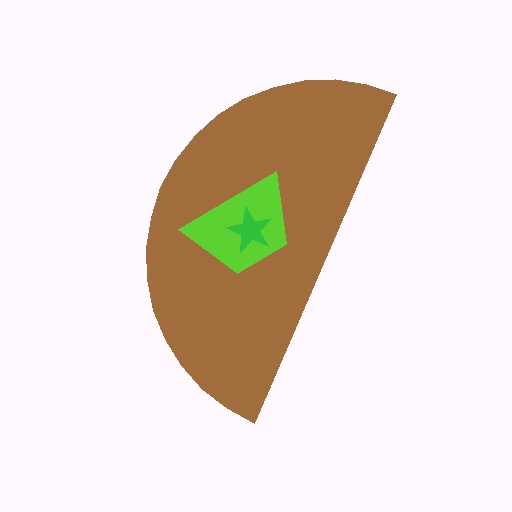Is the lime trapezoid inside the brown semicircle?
Yes.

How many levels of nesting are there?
3.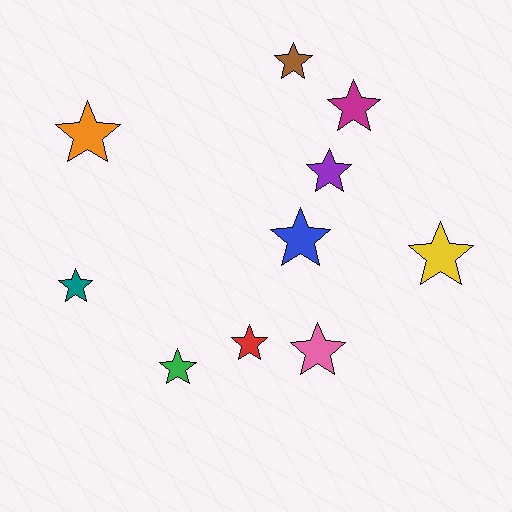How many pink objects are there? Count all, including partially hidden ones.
There is 1 pink object.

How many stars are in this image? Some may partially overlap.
There are 10 stars.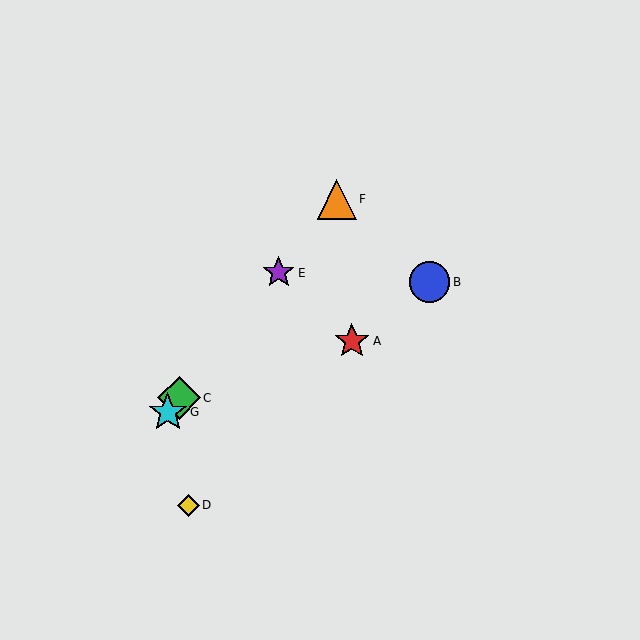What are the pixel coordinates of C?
Object C is at (179, 398).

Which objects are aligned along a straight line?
Objects C, E, F, G are aligned along a straight line.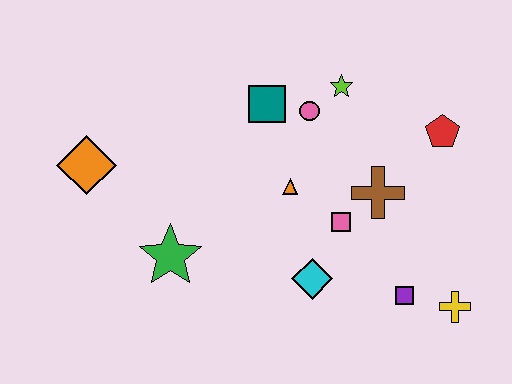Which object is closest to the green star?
The orange diamond is closest to the green star.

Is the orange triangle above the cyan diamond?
Yes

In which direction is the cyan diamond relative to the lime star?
The cyan diamond is below the lime star.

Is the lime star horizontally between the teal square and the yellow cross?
Yes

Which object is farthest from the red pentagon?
The orange diamond is farthest from the red pentagon.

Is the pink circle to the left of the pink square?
Yes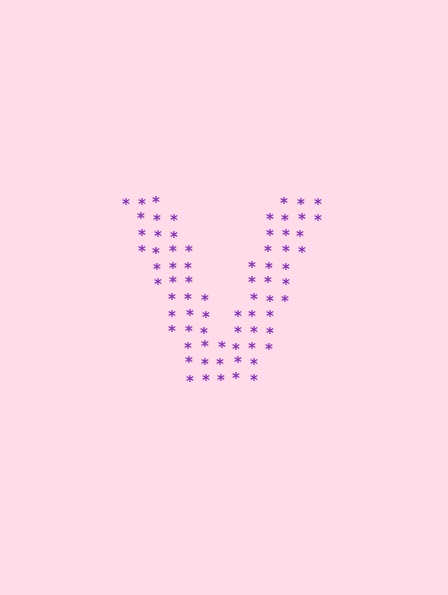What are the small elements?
The small elements are asterisks.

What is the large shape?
The large shape is the letter V.